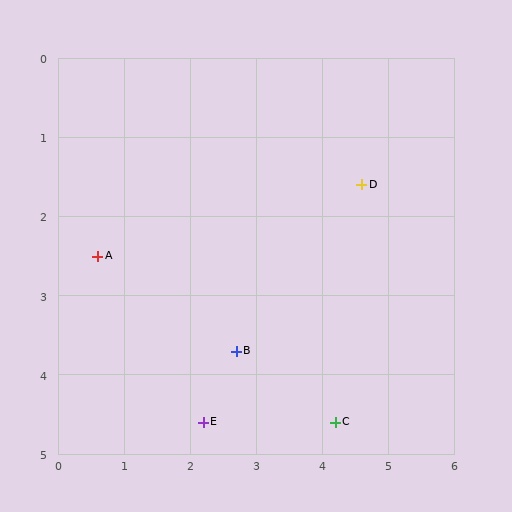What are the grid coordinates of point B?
Point B is at approximately (2.7, 3.7).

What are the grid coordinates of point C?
Point C is at approximately (4.2, 4.6).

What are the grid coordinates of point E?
Point E is at approximately (2.2, 4.6).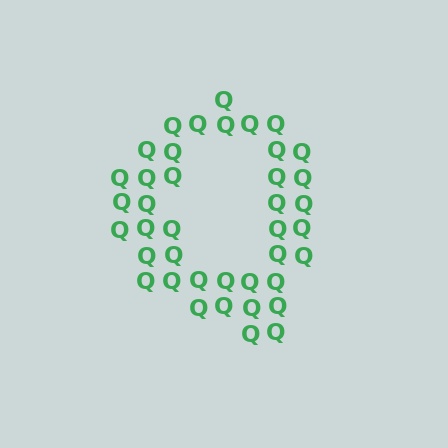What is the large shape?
The large shape is the letter Q.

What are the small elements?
The small elements are letter Q's.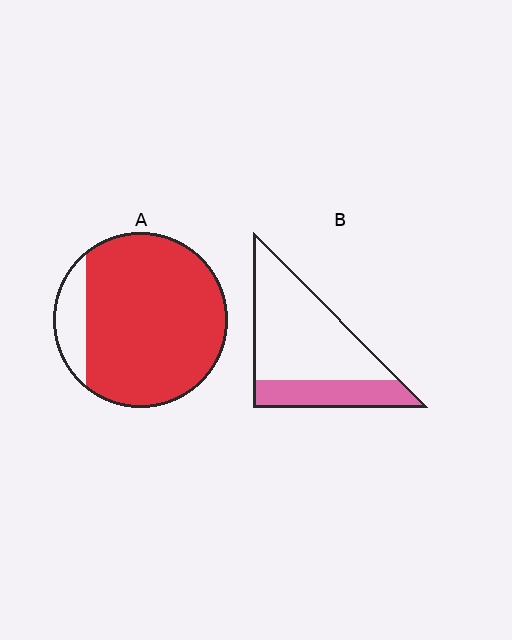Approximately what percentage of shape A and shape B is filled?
A is approximately 85% and B is approximately 30%.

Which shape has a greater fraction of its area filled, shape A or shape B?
Shape A.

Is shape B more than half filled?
No.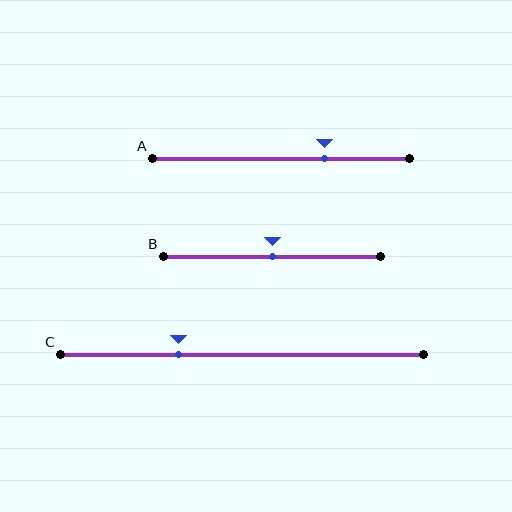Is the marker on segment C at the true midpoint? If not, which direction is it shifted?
No, the marker on segment C is shifted to the left by about 17% of the segment length.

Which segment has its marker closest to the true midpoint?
Segment B has its marker closest to the true midpoint.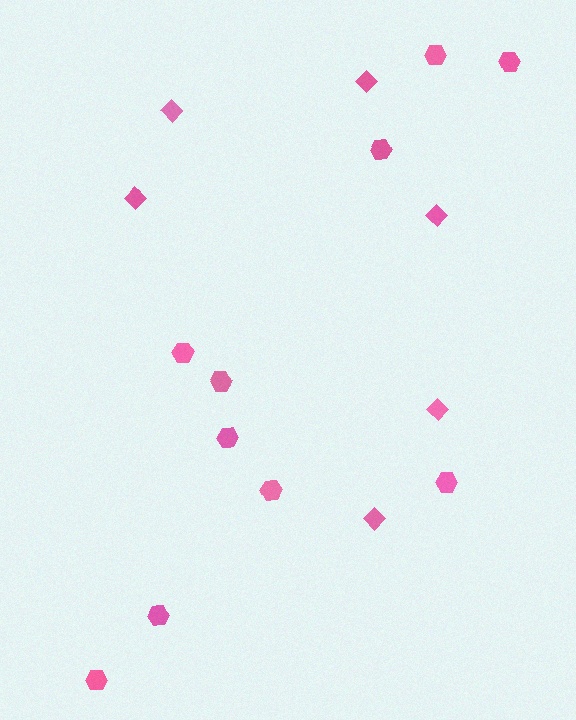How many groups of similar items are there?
There are 2 groups: one group of hexagons (10) and one group of diamonds (6).